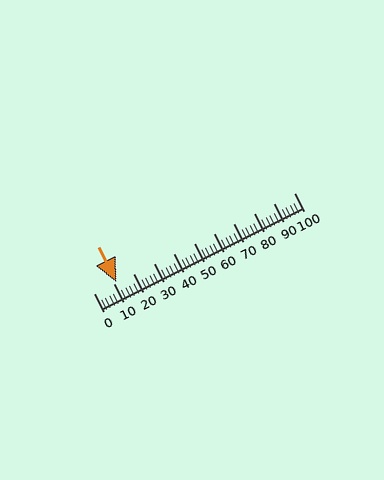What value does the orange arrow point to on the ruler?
The orange arrow points to approximately 11.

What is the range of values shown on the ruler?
The ruler shows values from 0 to 100.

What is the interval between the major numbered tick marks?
The major tick marks are spaced 10 units apart.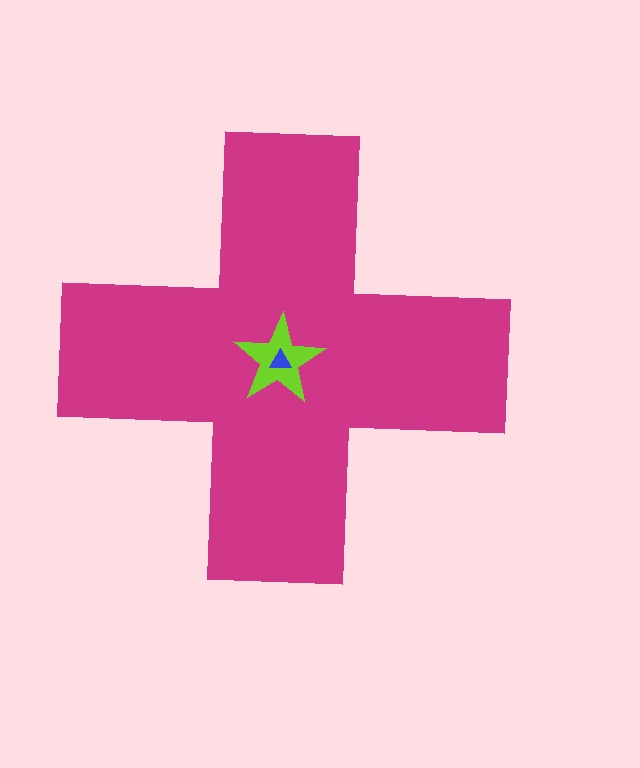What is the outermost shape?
The magenta cross.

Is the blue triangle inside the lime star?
Yes.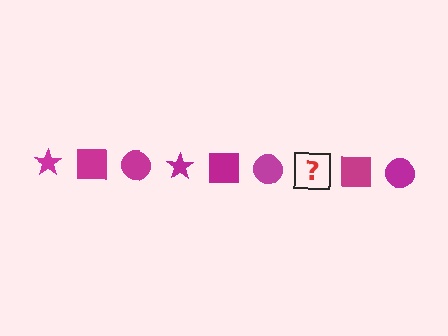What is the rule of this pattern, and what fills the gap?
The rule is that the pattern cycles through star, square, circle shapes in magenta. The gap should be filled with a magenta star.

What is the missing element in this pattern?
The missing element is a magenta star.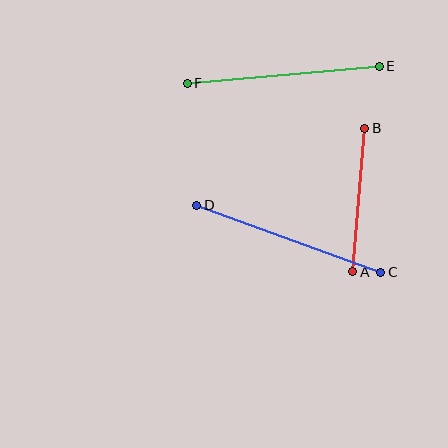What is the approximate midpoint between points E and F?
The midpoint is at approximately (283, 75) pixels.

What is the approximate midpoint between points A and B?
The midpoint is at approximately (359, 200) pixels.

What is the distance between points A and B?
The distance is approximately 144 pixels.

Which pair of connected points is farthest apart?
Points C and D are farthest apart.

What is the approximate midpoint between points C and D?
The midpoint is at approximately (289, 239) pixels.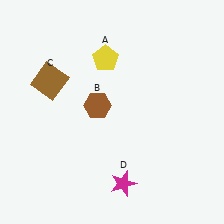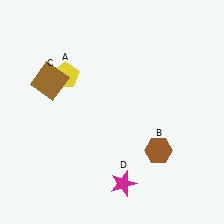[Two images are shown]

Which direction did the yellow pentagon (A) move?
The yellow pentagon (A) moved left.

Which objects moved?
The objects that moved are: the yellow pentagon (A), the brown hexagon (B).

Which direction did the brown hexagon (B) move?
The brown hexagon (B) moved right.